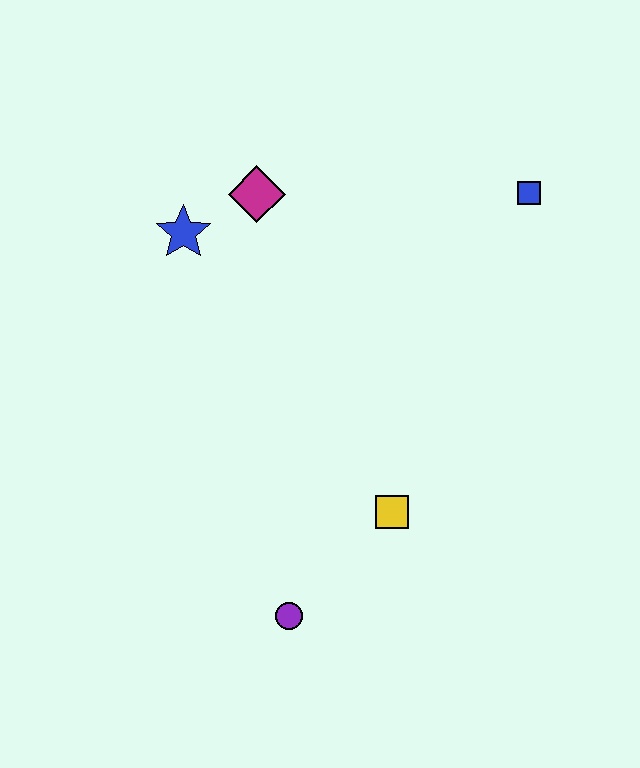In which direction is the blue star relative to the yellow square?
The blue star is above the yellow square.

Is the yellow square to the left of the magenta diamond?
No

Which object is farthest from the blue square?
The purple circle is farthest from the blue square.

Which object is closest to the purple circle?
The yellow square is closest to the purple circle.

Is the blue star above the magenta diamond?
No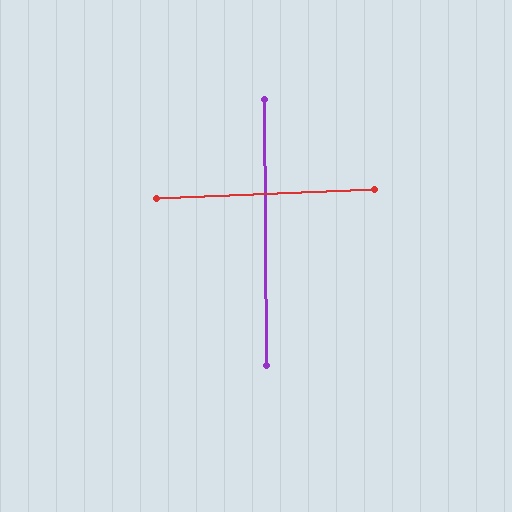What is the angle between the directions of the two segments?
Approximately 88 degrees.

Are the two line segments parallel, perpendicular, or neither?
Perpendicular — they meet at approximately 88°.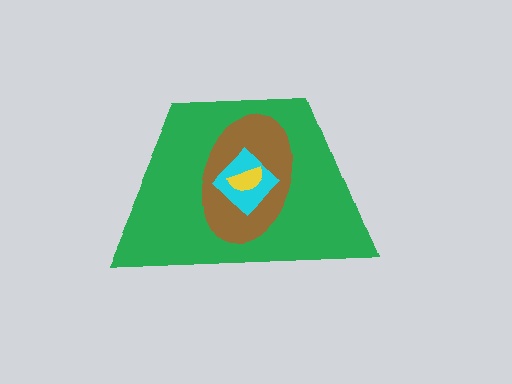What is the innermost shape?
The yellow semicircle.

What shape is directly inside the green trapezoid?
The brown ellipse.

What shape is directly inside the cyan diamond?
The yellow semicircle.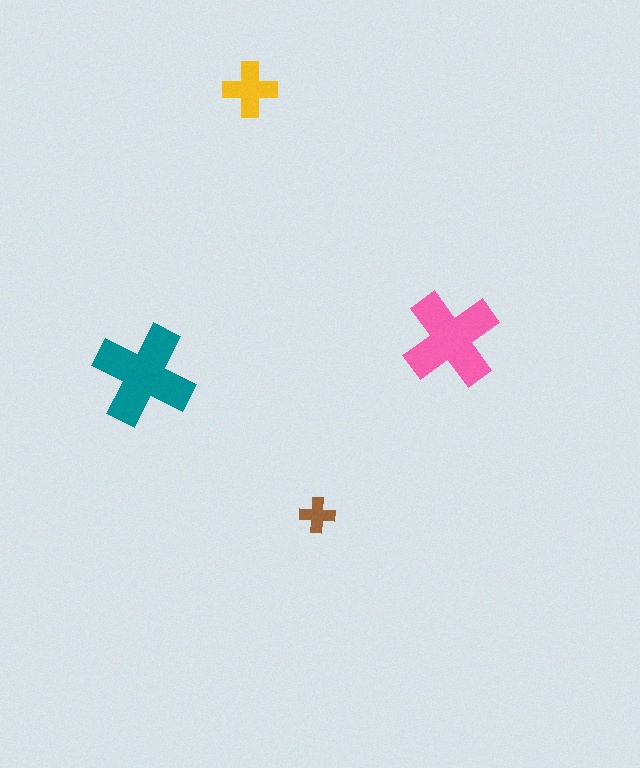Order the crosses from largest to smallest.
the teal one, the pink one, the yellow one, the brown one.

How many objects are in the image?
There are 4 objects in the image.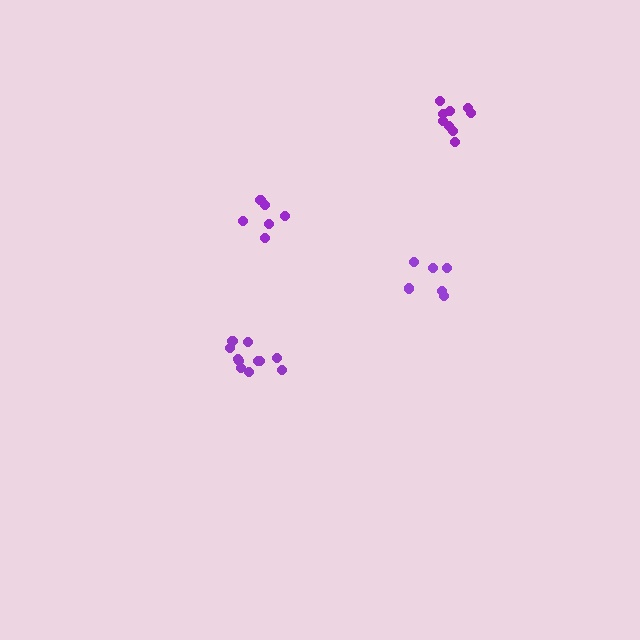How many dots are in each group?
Group 1: 6 dots, Group 2: 9 dots, Group 3: 11 dots, Group 4: 7 dots (33 total).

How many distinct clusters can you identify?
There are 4 distinct clusters.